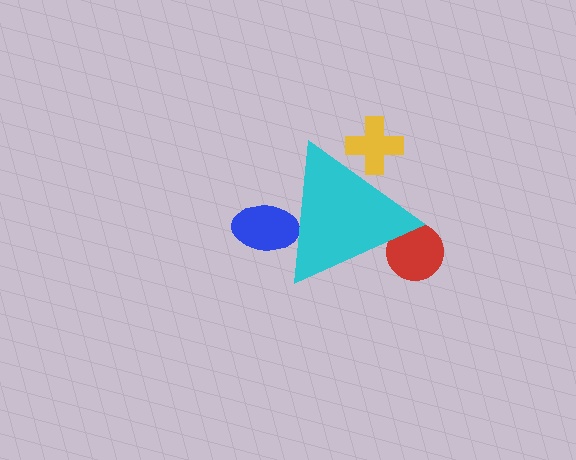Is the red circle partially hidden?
Yes, the red circle is partially hidden behind the cyan triangle.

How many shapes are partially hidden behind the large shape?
3 shapes are partially hidden.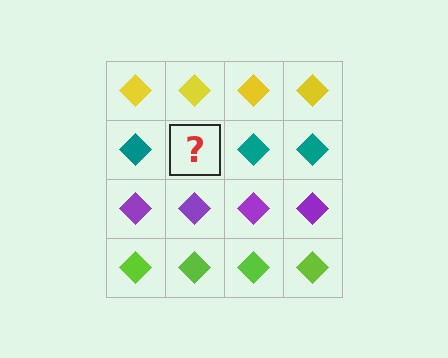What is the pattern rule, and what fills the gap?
The rule is that each row has a consistent color. The gap should be filled with a teal diamond.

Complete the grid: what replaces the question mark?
The question mark should be replaced with a teal diamond.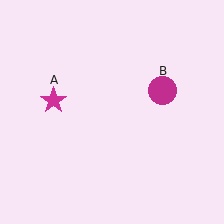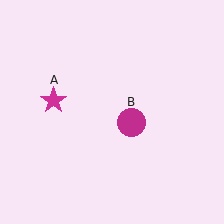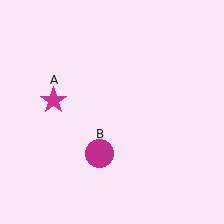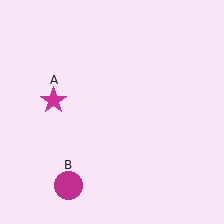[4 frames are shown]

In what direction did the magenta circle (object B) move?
The magenta circle (object B) moved down and to the left.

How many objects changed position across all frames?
1 object changed position: magenta circle (object B).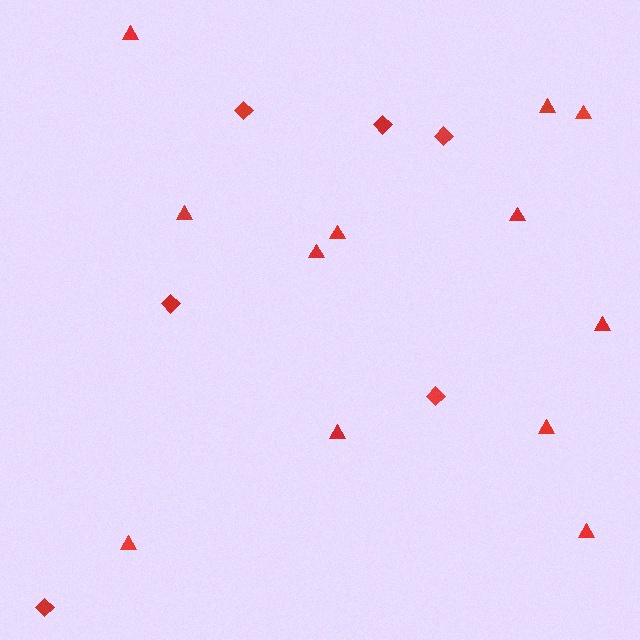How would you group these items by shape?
There are 2 groups: one group of triangles (12) and one group of diamonds (6).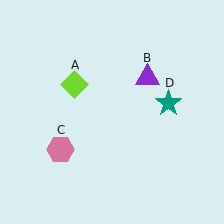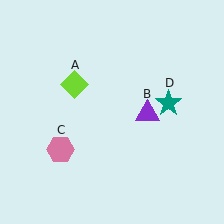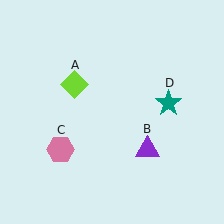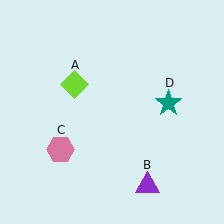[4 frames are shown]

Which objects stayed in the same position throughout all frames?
Lime diamond (object A) and pink hexagon (object C) and teal star (object D) remained stationary.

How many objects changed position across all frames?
1 object changed position: purple triangle (object B).